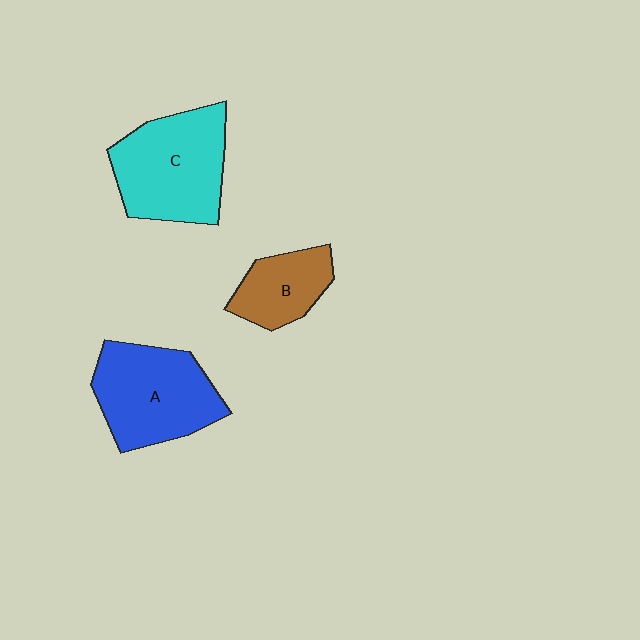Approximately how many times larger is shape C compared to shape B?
Approximately 1.8 times.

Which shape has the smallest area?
Shape B (brown).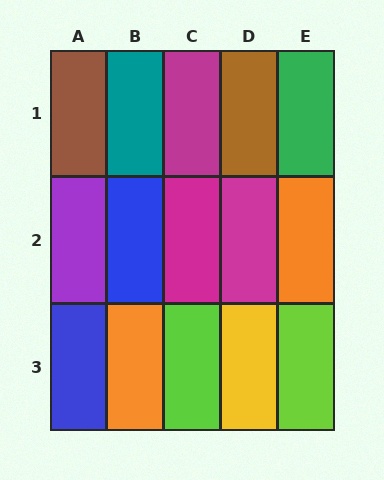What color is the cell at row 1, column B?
Teal.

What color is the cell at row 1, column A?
Brown.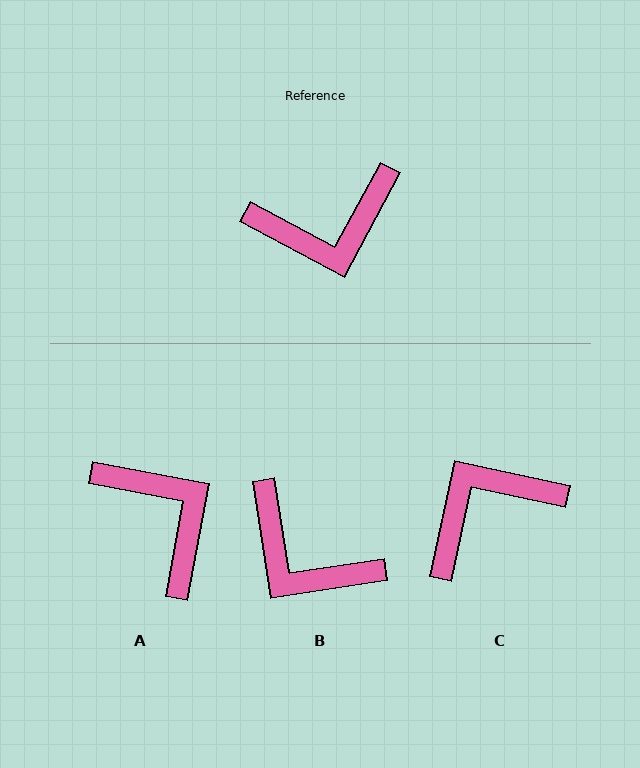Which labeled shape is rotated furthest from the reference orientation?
C, about 164 degrees away.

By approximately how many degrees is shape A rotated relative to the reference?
Approximately 108 degrees counter-clockwise.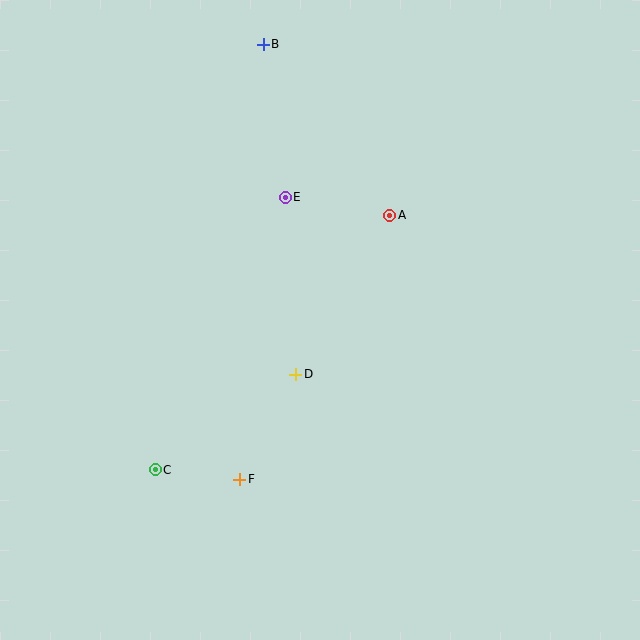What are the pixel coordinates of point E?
Point E is at (285, 197).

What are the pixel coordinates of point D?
Point D is at (296, 374).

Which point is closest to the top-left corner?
Point B is closest to the top-left corner.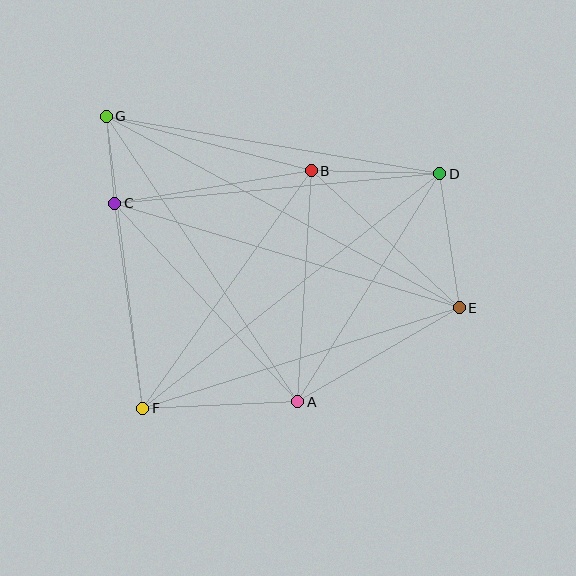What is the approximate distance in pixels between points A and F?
The distance between A and F is approximately 155 pixels.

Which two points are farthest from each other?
Points E and G are farthest from each other.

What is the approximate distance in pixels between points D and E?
The distance between D and E is approximately 135 pixels.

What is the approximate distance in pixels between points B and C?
The distance between B and C is approximately 199 pixels.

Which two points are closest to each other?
Points C and G are closest to each other.